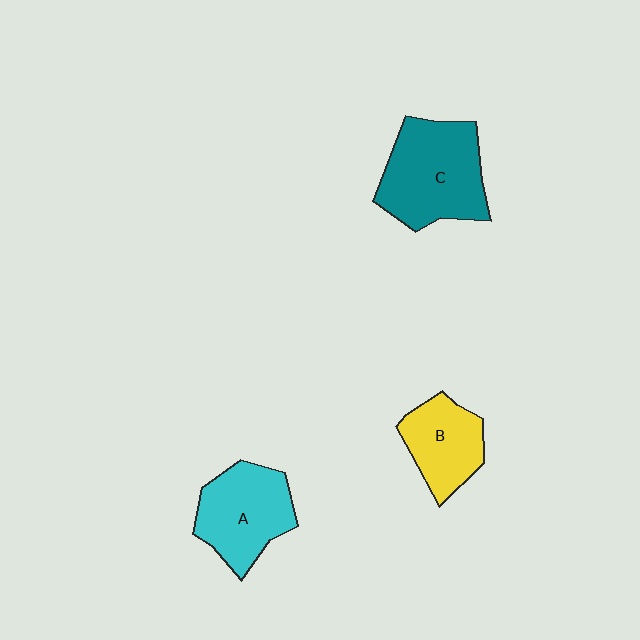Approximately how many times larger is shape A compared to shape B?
Approximately 1.3 times.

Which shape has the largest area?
Shape C (teal).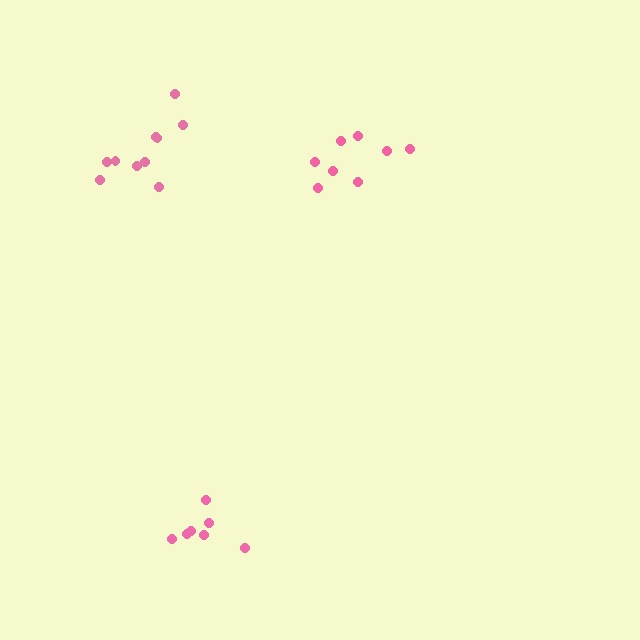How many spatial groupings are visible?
There are 3 spatial groupings.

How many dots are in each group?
Group 1: 8 dots, Group 2: 7 dots, Group 3: 10 dots (25 total).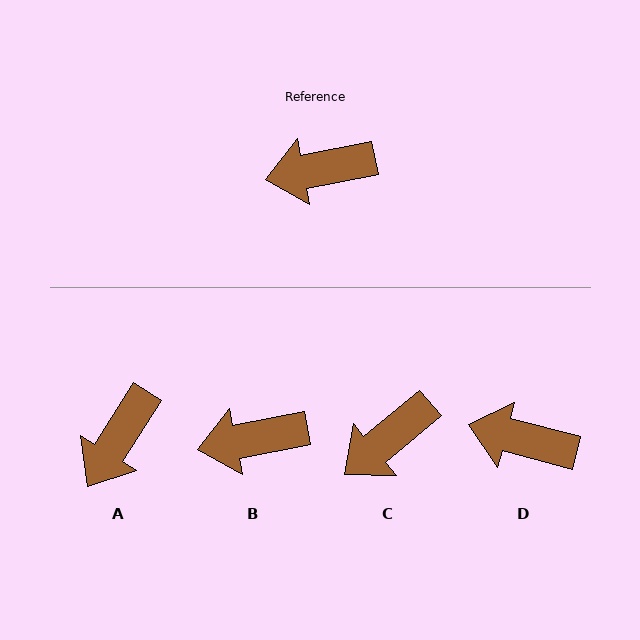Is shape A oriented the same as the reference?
No, it is off by about 47 degrees.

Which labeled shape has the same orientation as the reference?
B.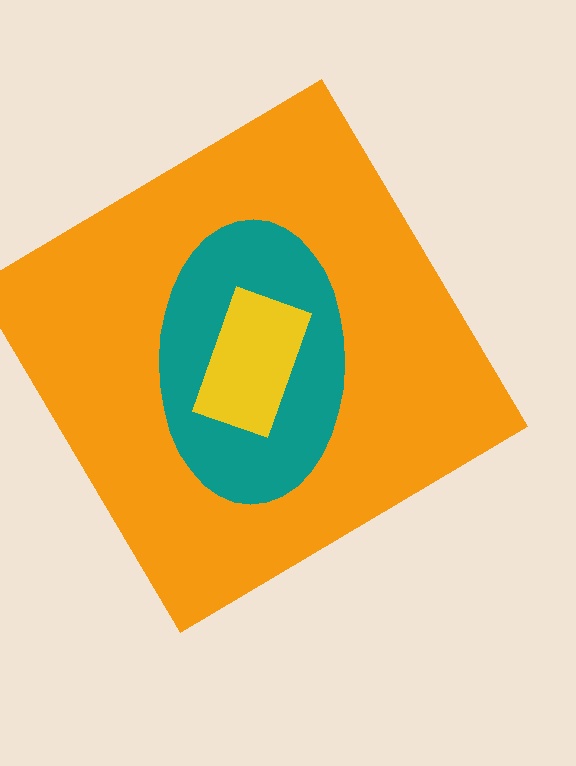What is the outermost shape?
The orange diamond.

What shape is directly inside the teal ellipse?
The yellow rectangle.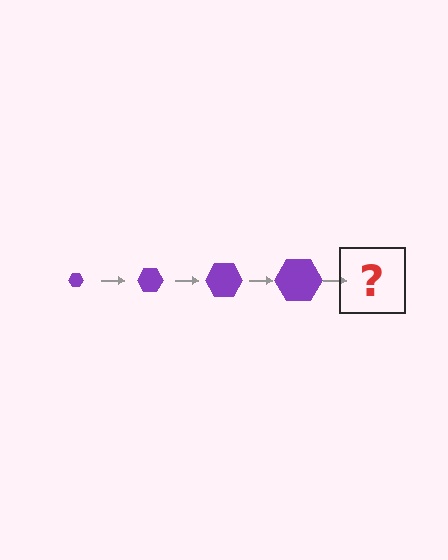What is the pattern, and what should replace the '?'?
The pattern is that the hexagon gets progressively larger each step. The '?' should be a purple hexagon, larger than the previous one.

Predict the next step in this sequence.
The next step is a purple hexagon, larger than the previous one.